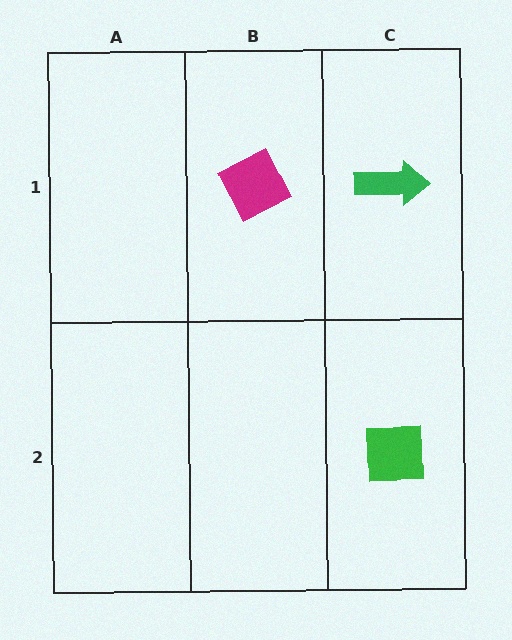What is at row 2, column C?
A green square.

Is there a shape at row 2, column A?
No, that cell is empty.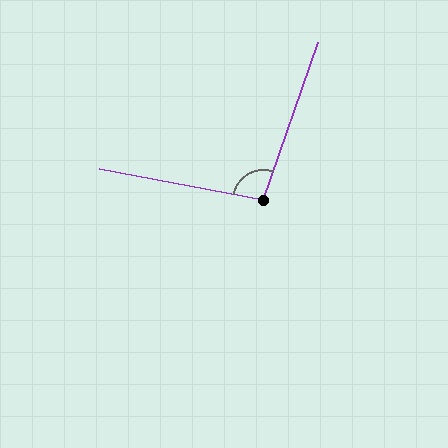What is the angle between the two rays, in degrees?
Approximately 98 degrees.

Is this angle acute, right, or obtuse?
It is obtuse.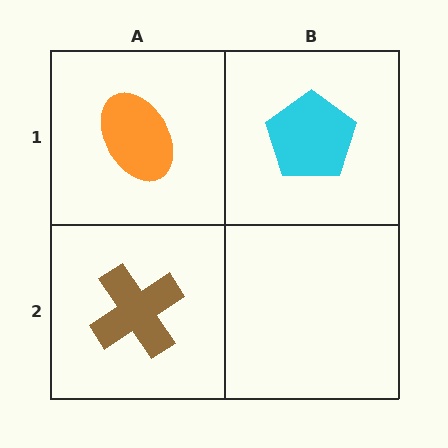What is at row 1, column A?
An orange ellipse.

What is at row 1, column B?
A cyan pentagon.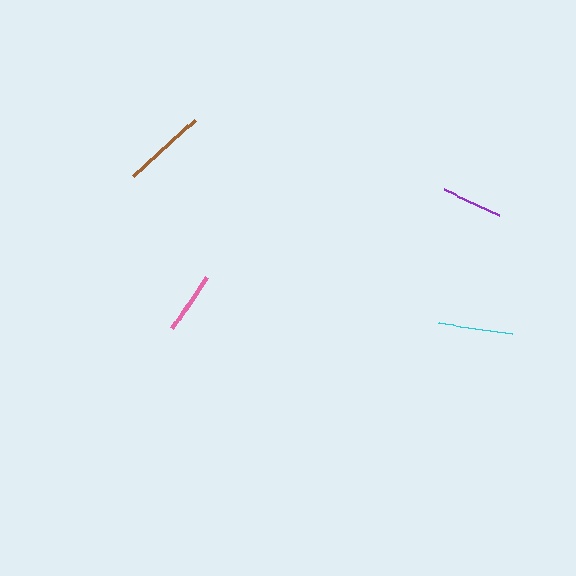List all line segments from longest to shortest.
From longest to shortest: brown, cyan, pink, purple.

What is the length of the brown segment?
The brown segment is approximately 84 pixels long.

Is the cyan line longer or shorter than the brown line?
The brown line is longer than the cyan line.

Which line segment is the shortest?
The purple line is the shortest at approximately 60 pixels.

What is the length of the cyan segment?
The cyan segment is approximately 75 pixels long.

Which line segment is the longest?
The brown line is the longest at approximately 84 pixels.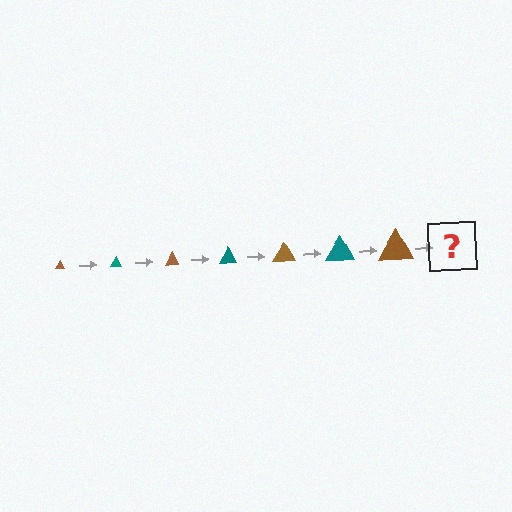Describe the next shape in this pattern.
It should be a teal triangle, larger than the previous one.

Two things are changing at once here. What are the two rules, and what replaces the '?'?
The two rules are that the triangle grows larger each step and the color cycles through brown and teal. The '?' should be a teal triangle, larger than the previous one.